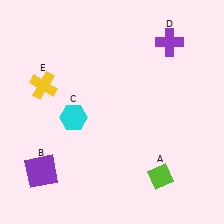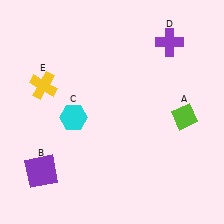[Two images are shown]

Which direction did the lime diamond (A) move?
The lime diamond (A) moved up.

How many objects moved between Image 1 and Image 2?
1 object moved between the two images.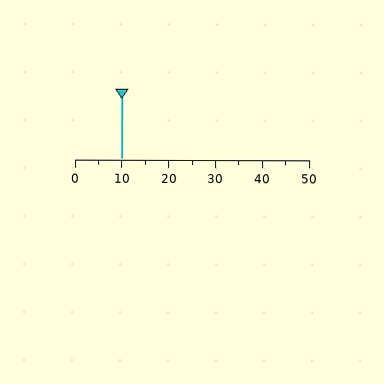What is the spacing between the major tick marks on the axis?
The major ticks are spaced 10 apart.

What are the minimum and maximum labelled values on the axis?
The axis runs from 0 to 50.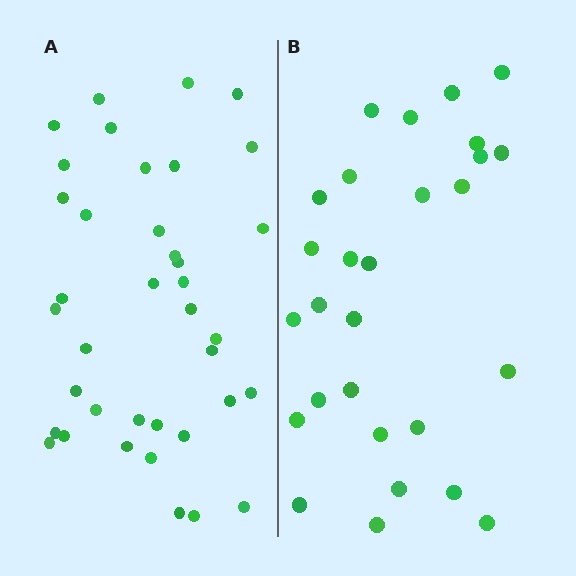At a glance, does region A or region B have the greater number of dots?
Region A (the left region) has more dots.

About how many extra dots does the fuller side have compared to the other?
Region A has roughly 10 or so more dots than region B.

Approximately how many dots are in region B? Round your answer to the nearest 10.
About 30 dots. (The exact count is 28, which rounds to 30.)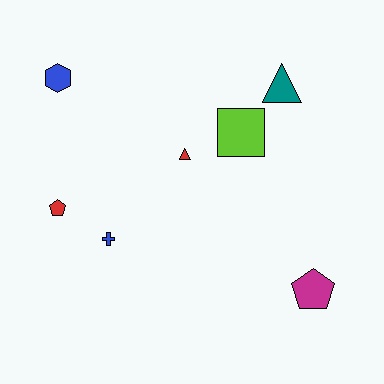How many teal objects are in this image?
There is 1 teal object.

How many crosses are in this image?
There is 1 cross.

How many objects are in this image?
There are 7 objects.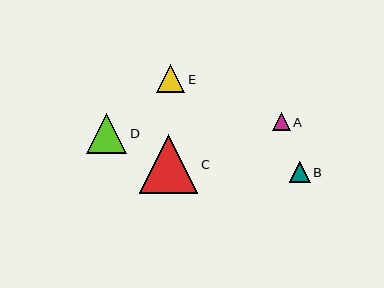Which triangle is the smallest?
Triangle A is the smallest with a size of approximately 18 pixels.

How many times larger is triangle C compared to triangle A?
Triangle C is approximately 3.2 times the size of triangle A.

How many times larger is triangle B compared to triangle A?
Triangle B is approximately 1.1 times the size of triangle A.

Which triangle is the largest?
Triangle C is the largest with a size of approximately 59 pixels.